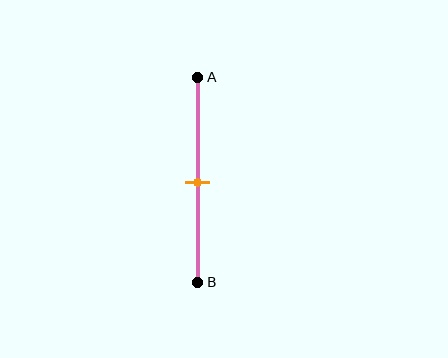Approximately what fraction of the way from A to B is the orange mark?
The orange mark is approximately 50% of the way from A to B.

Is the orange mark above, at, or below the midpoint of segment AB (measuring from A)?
The orange mark is approximately at the midpoint of segment AB.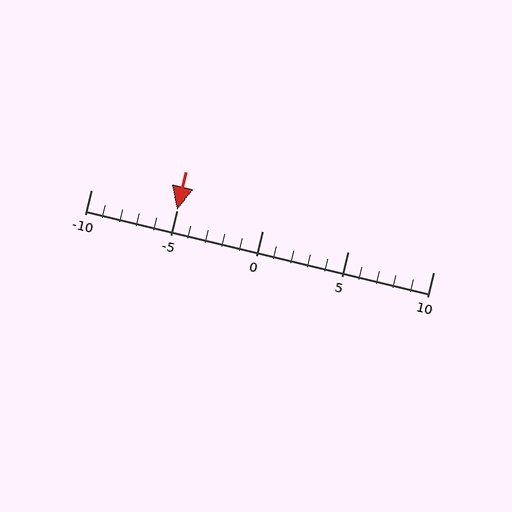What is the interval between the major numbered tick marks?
The major tick marks are spaced 5 units apart.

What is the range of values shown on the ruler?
The ruler shows values from -10 to 10.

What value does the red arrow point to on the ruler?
The red arrow points to approximately -5.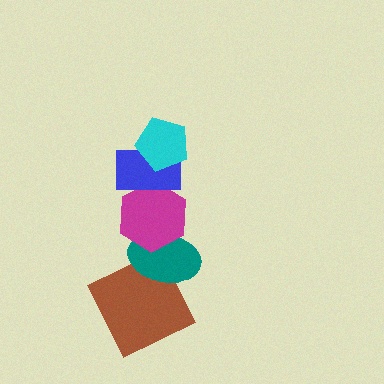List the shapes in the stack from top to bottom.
From top to bottom: the cyan pentagon, the blue rectangle, the magenta hexagon, the teal ellipse, the brown square.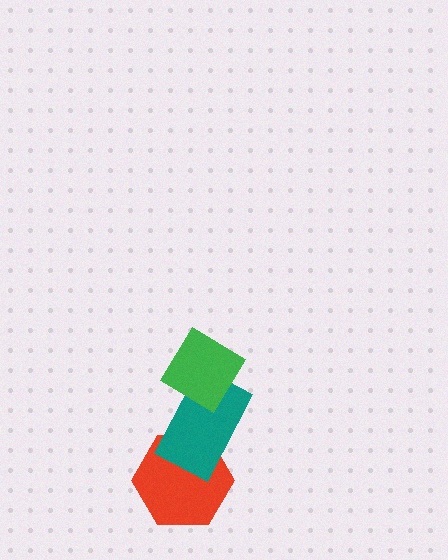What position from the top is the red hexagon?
The red hexagon is 3rd from the top.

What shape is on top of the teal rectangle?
The green diamond is on top of the teal rectangle.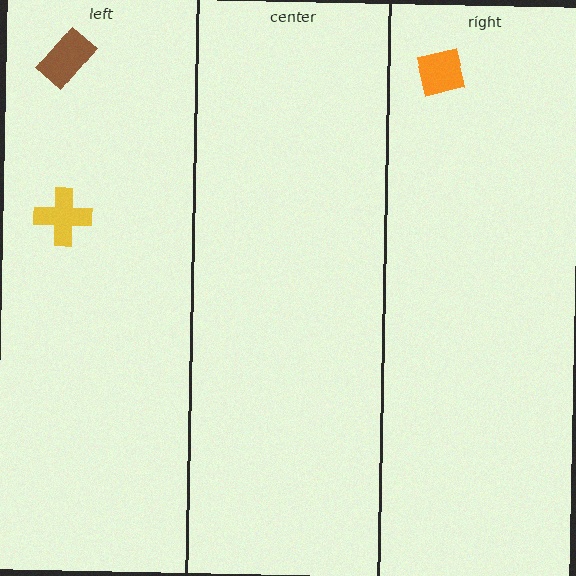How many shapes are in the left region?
2.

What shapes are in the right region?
The orange square.